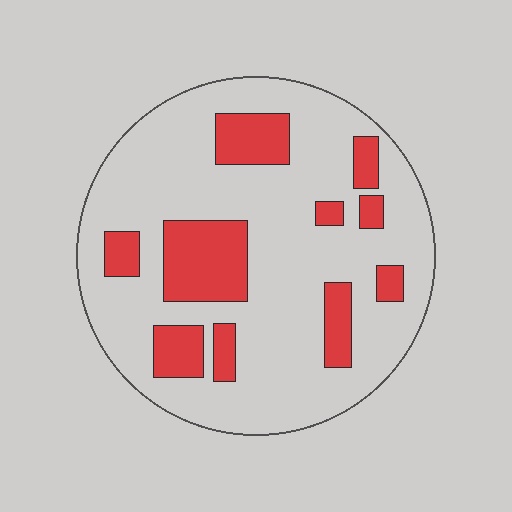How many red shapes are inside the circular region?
10.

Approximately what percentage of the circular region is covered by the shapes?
Approximately 25%.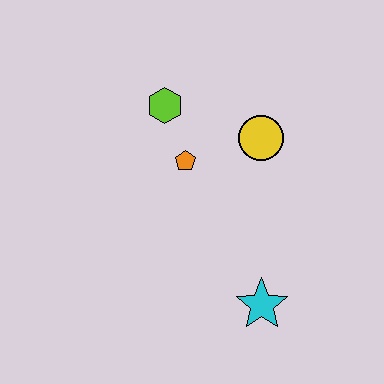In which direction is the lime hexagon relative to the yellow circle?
The lime hexagon is to the left of the yellow circle.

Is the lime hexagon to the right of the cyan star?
No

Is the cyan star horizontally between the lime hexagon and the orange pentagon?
No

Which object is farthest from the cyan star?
The lime hexagon is farthest from the cyan star.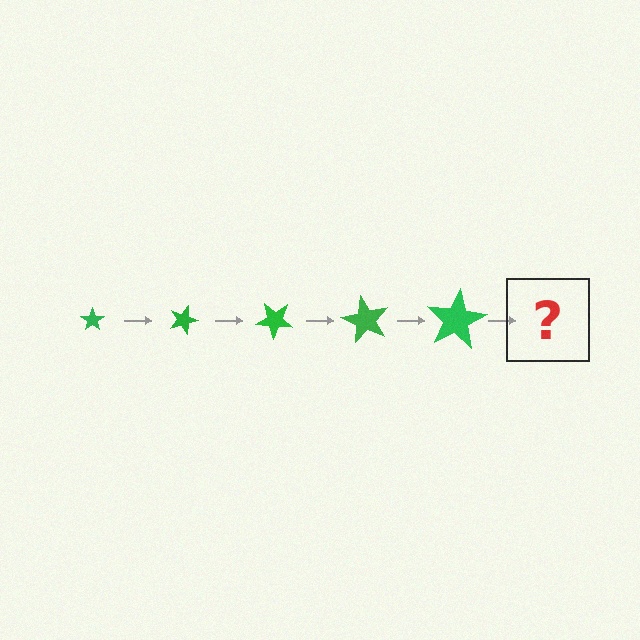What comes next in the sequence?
The next element should be a star, larger than the previous one and rotated 100 degrees from the start.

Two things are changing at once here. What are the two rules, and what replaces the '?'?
The two rules are that the star grows larger each step and it rotates 20 degrees each step. The '?' should be a star, larger than the previous one and rotated 100 degrees from the start.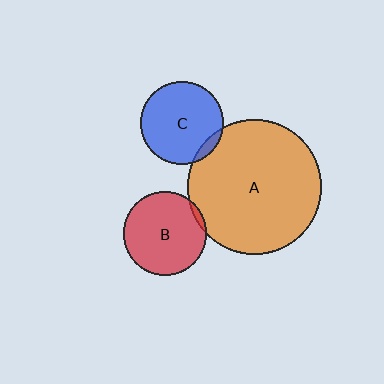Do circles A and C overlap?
Yes.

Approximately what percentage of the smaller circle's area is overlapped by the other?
Approximately 10%.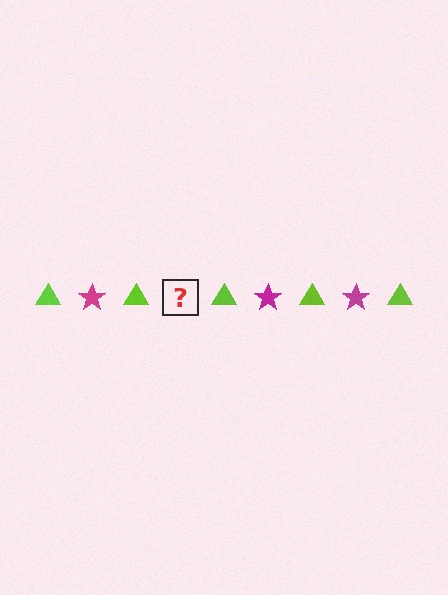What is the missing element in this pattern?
The missing element is a magenta star.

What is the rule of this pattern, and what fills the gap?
The rule is that the pattern alternates between lime triangle and magenta star. The gap should be filled with a magenta star.